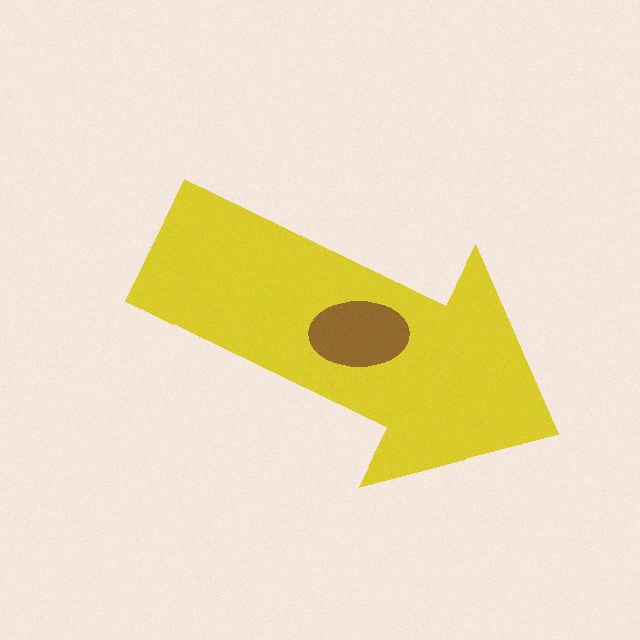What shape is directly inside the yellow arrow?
The brown ellipse.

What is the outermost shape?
The yellow arrow.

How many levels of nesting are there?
2.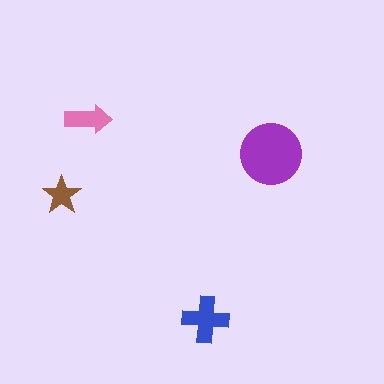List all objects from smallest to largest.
The brown star, the pink arrow, the blue cross, the purple circle.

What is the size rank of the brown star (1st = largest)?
4th.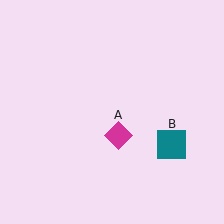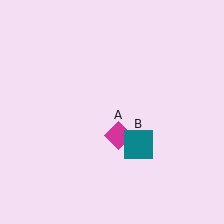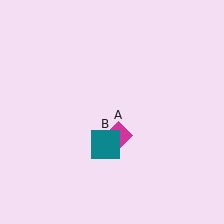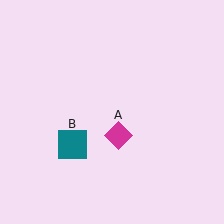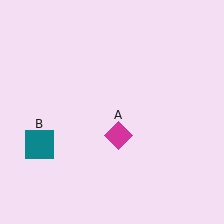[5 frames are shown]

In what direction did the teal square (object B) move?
The teal square (object B) moved left.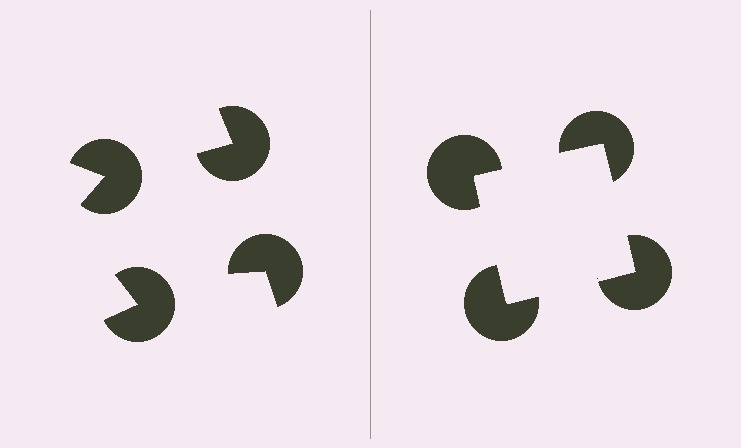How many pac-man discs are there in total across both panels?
8 — 4 on each side.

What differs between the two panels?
The pac-man discs are positioned identically on both sides; only the wedge orientations differ. On the right they align to a square; on the left they are misaligned.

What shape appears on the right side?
An illusory square.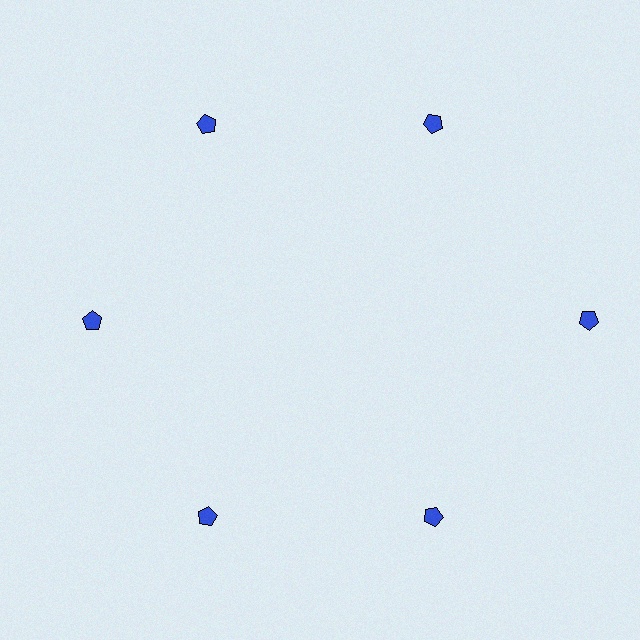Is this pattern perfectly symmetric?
No. The 6 blue pentagons are arranged in a ring, but one element near the 3 o'clock position is pushed outward from the center, breaking the 6-fold rotational symmetry.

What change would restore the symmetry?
The symmetry would be restored by moving it inward, back onto the ring so that all 6 pentagons sit at equal angles and equal distance from the center.